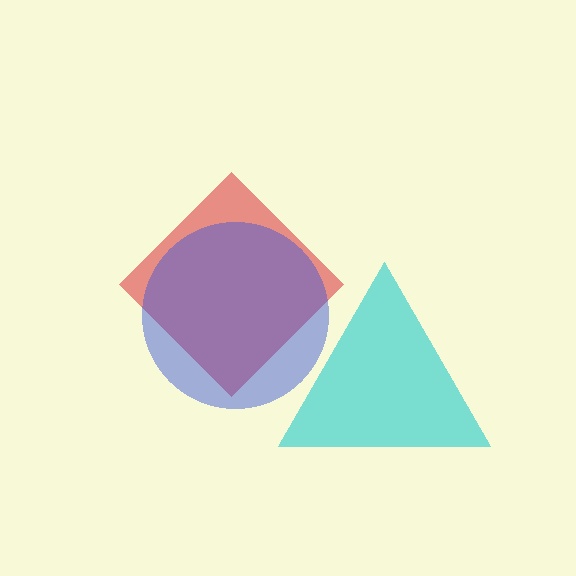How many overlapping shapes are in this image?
There are 3 overlapping shapes in the image.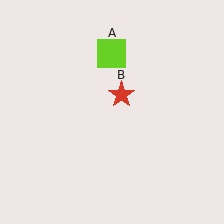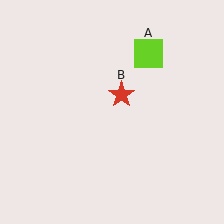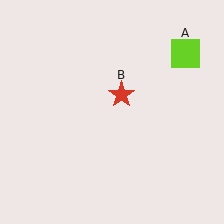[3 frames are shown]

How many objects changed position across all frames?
1 object changed position: lime square (object A).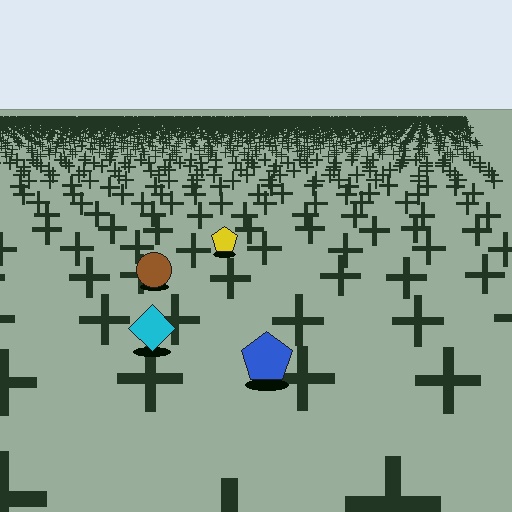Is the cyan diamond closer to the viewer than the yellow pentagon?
Yes. The cyan diamond is closer — you can tell from the texture gradient: the ground texture is coarser near it.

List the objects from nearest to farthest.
From nearest to farthest: the blue pentagon, the cyan diamond, the brown circle, the yellow pentagon.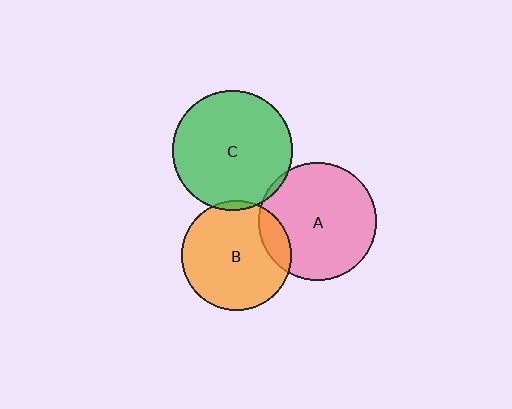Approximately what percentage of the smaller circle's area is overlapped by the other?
Approximately 5%.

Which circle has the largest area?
Circle C (green).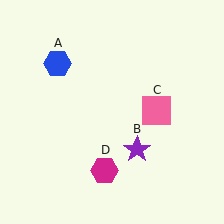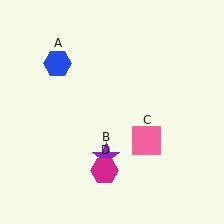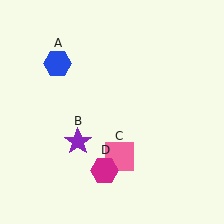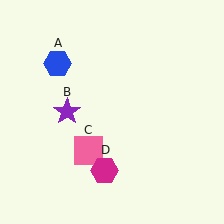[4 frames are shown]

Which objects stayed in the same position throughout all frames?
Blue hexagon (object A) and magenta hexagon (object D) remained stationary.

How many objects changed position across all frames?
2 objects changed position: purple star (object B), pink square (object C).